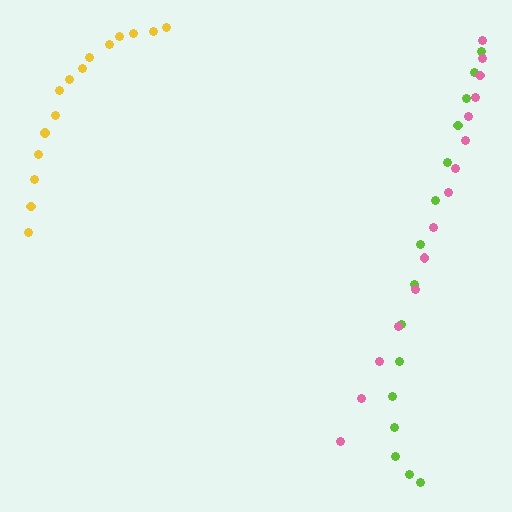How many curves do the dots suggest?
There are 3 distinct paths.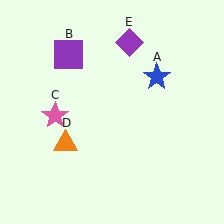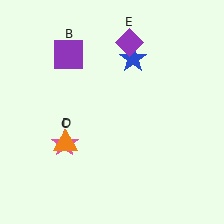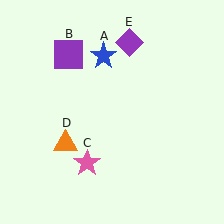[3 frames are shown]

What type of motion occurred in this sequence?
The blue star (object A), pink star (object C) rotated counterclockwise around the center of the scene.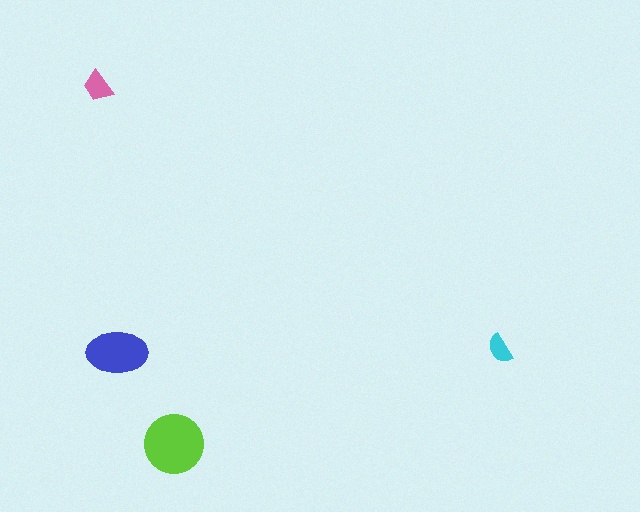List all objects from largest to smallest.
The lime circle, the blue ellipse, the pink trapezoid, the cyan semicircle.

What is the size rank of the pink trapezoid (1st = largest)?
3rd.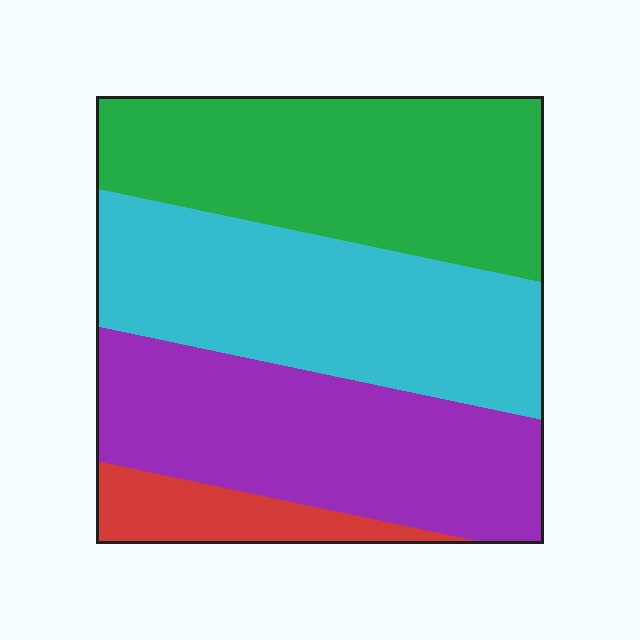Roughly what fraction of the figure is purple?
Purple covers 30% of the figure.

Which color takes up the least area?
Red, at roughly 10%.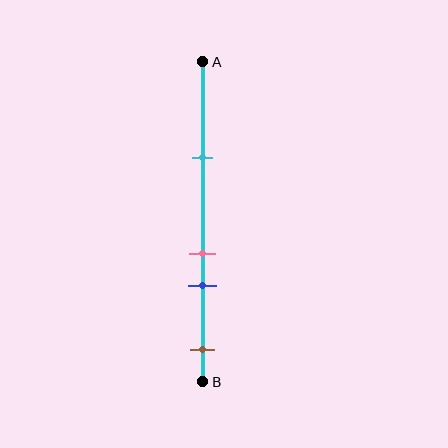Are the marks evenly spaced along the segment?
No, the marks are not evenly spaced.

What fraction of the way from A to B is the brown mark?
The brown mark is approximately 90% (0.9) of the way from A to B.